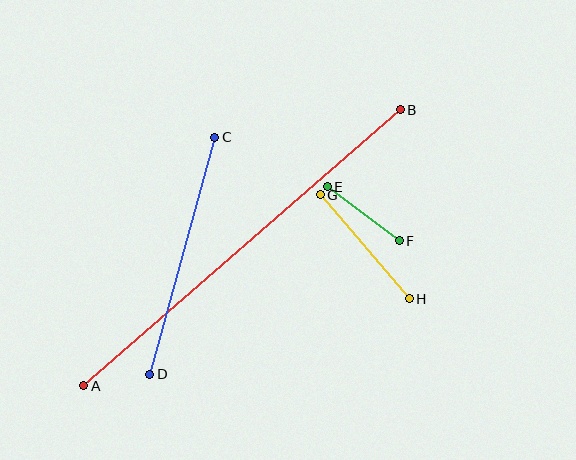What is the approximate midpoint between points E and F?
The midpoint is at approximately (363, 214) pixels.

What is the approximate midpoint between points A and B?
The midpoint is at approximately (242, 248) pixels.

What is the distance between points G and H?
The distance is approximately 137 pixels.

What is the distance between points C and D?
The distance is approximately 246 pixels.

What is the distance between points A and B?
The distance is approximately 419 pixels.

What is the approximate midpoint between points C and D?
The midpoint is at approximately (182, 256) pixels.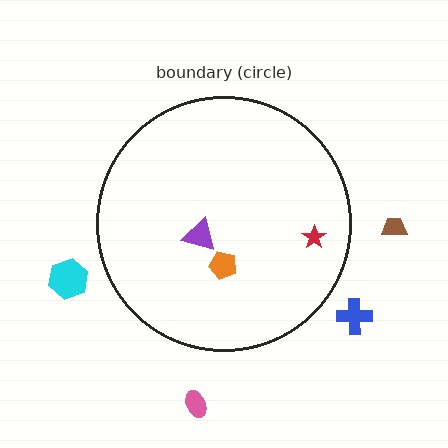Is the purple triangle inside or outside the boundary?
Inside.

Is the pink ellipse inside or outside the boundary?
Outside.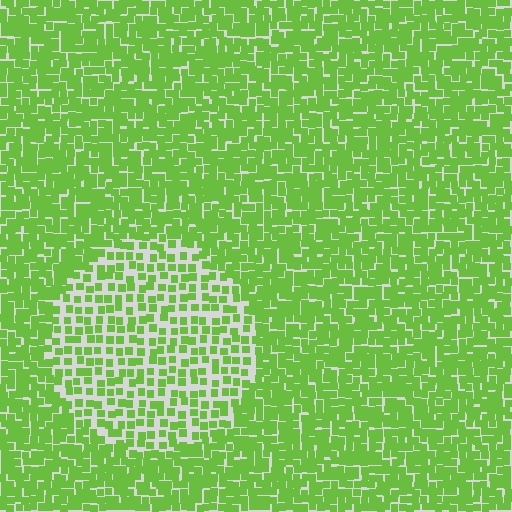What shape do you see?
I see a circle.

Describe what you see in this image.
The image contains small lime elements arranged at two different densities. A circle-shaped region is visible where the elements are less densely packed than the surrounding area.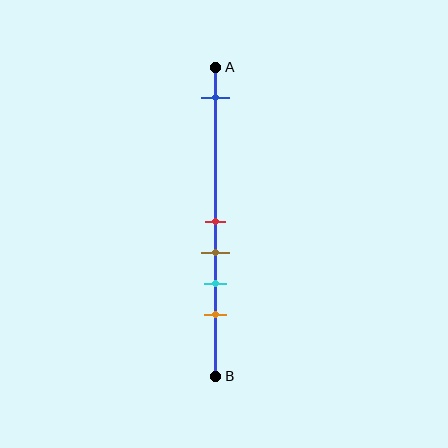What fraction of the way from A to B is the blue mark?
The blue mark is approximately 10% (0.1) of the way from A to B.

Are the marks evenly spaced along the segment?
No, the marks are not evenly spaced.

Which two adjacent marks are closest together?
The red and brown marks are the closest adjacent pair.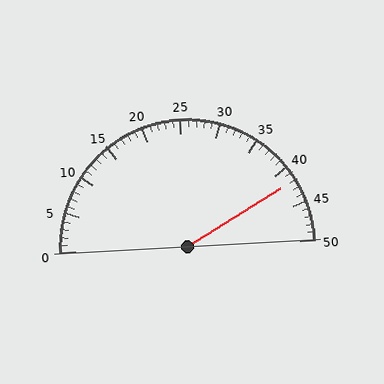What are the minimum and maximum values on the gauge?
The gauge ranges from 0 to 50.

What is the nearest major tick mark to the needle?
The nearest major tick mark is 40.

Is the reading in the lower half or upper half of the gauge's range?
The reading is in the upper half of the range (0 to 50).